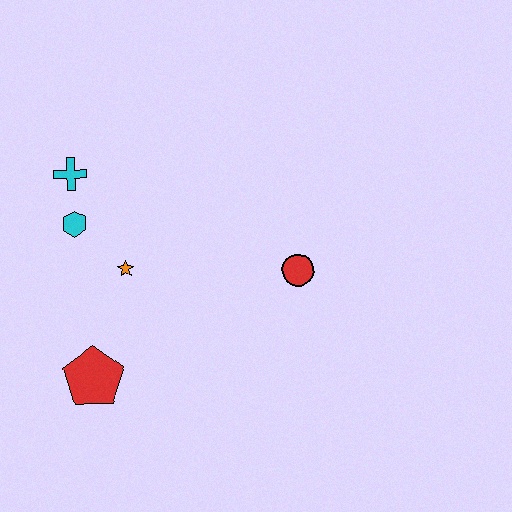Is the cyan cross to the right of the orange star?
No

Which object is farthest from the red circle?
The cyan cross is farthest from the red circle.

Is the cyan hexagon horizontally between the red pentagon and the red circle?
No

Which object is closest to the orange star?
The cyan hexagon is closest to the orange star.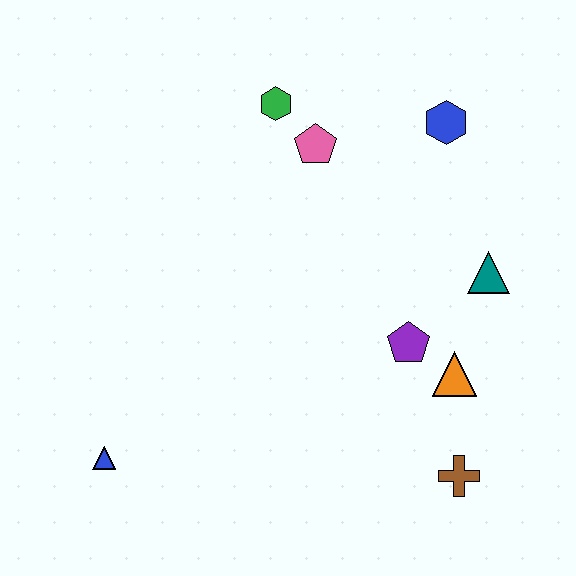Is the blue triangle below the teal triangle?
Yes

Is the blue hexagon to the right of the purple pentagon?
Yes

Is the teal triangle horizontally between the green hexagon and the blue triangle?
No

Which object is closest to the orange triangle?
The purple pentagon is closest to the orange triangle.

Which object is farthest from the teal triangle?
The blue triangle is farthest from the teal triangle.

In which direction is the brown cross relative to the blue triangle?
The brown cross is to the right of the blue triangle.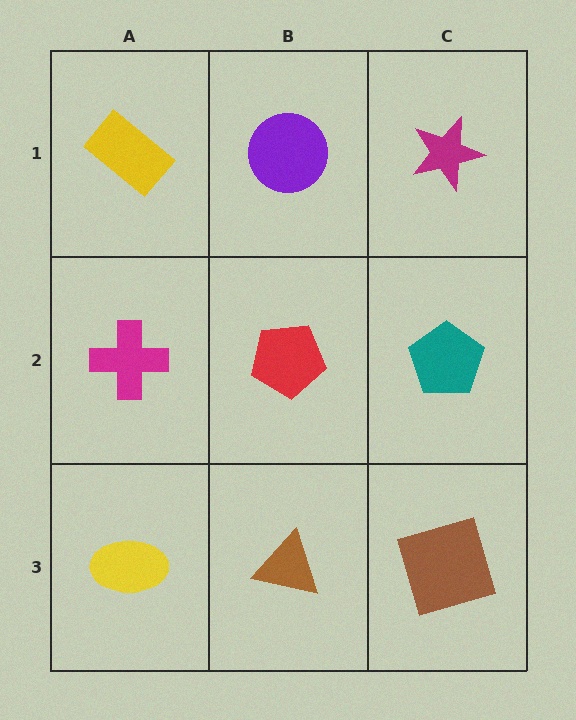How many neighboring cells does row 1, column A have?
2.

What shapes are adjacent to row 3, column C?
A teal pentagon (row 2, column C), a brown triangle (row 3, column B).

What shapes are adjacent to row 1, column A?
A magenta cross (row 2, column A), a purple circle (row 1, column B).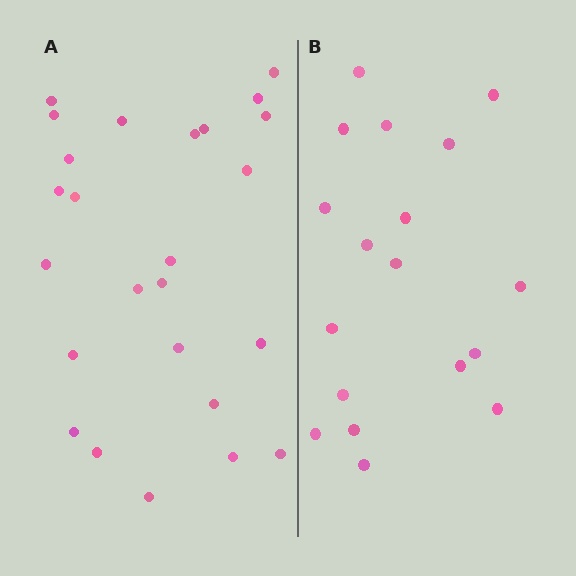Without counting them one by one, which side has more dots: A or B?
Region A (the left region) has more dots.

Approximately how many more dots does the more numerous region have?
Region A has roughly 8 or so more dots than region B.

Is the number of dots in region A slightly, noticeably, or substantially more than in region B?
Region A has noticeably more, but not dramatically so. The ratio is roughly 1.4 to 1.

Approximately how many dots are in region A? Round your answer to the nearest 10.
About 20 dots. (The exact count is 25, which rounds to 20.)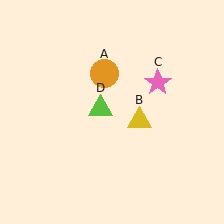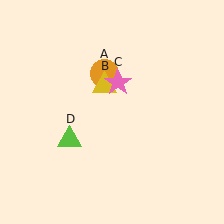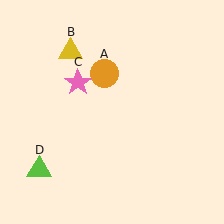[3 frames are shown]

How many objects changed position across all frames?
3 objects changed position: yellow triangle (object B), pink star (object C), lime triangle (object D).